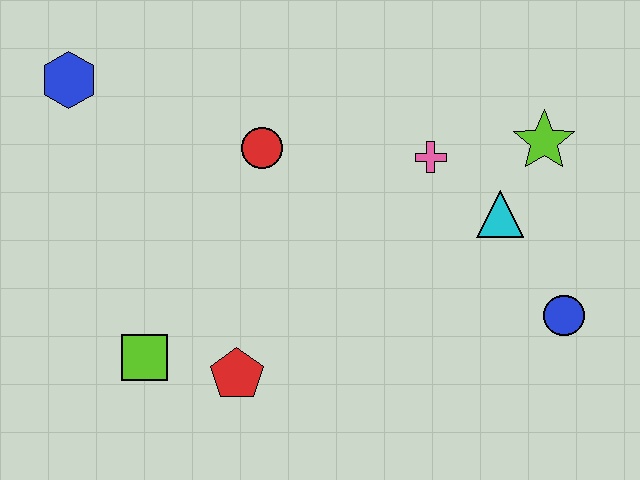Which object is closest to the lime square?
The red pentagon is closest to the lime square.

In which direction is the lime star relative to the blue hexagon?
The lime star is to the right of the blue hexagon.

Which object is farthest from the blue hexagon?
The blue circle is farthest from the blue hexagon.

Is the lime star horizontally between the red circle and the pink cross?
No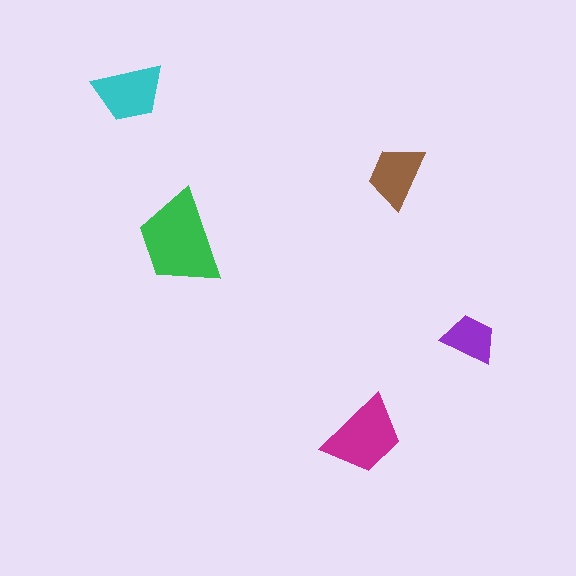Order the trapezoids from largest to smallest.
the green one, the magenta one, the cyan one, the brown one, the purple one.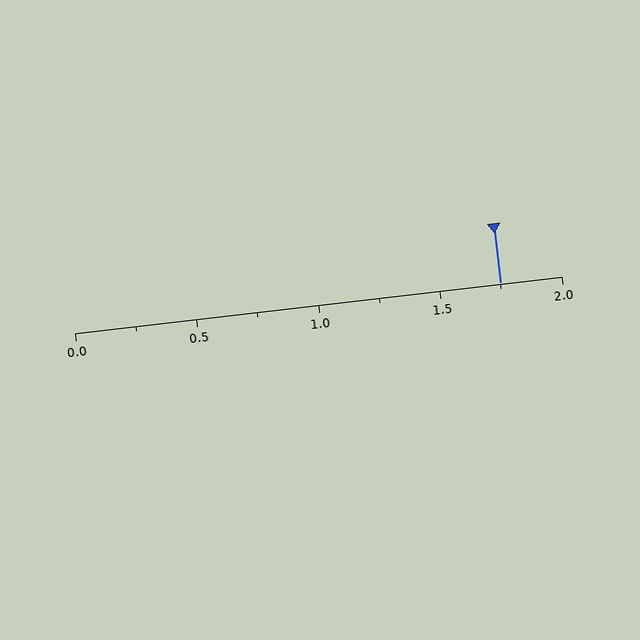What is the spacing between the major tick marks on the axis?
The major ticks are spaced 0.5 apart.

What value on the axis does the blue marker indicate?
The marker indicates approximately 1.75.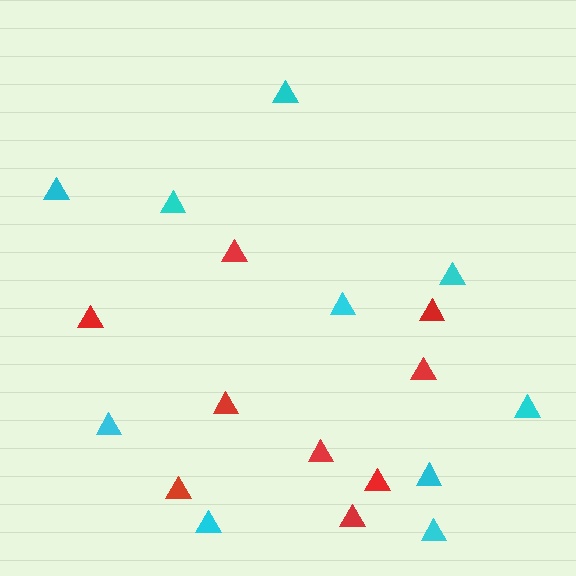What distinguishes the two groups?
There are 2 groups: one group of red triangles (9) and one group of cyan triangles (10).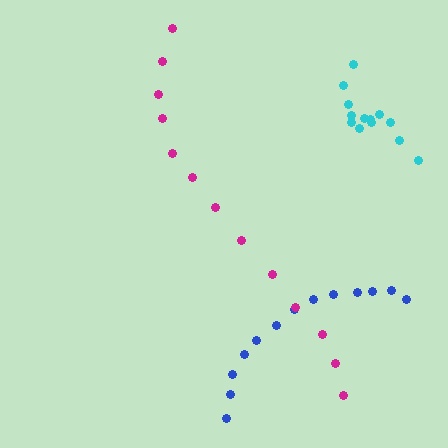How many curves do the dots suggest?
There are 3 distinct paths.